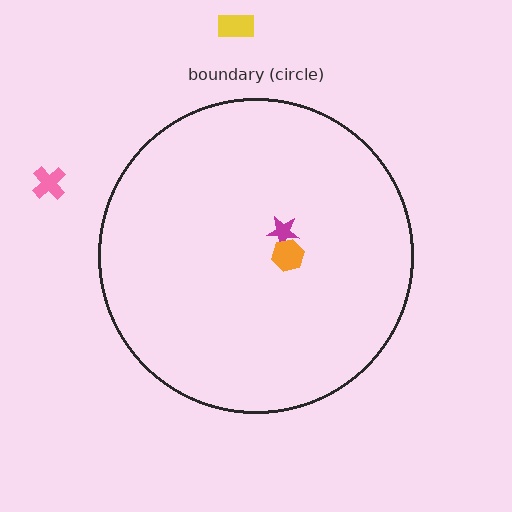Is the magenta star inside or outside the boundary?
Inside.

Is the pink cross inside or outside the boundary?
Outside.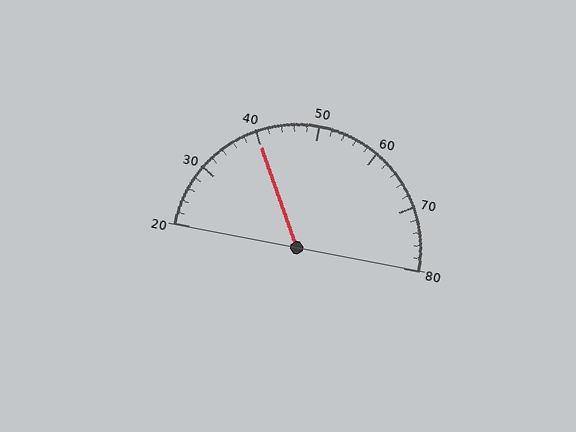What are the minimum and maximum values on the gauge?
The gauge ranges from 20 to 80.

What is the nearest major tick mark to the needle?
The nearest major tick mark is 40.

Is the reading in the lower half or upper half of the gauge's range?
The reading is in the lower half of the range (20 to 80).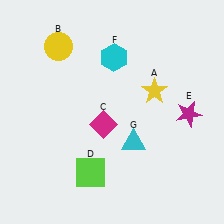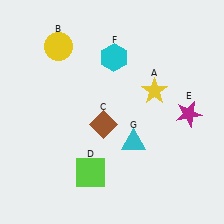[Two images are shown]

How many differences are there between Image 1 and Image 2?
There is 1 difference between the two images.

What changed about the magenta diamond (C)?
In Image 1, C is magenta. In Image 2, it changed to brown.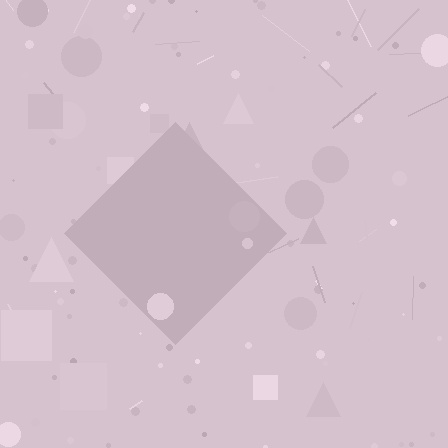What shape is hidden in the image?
A diamond is hidden in the image.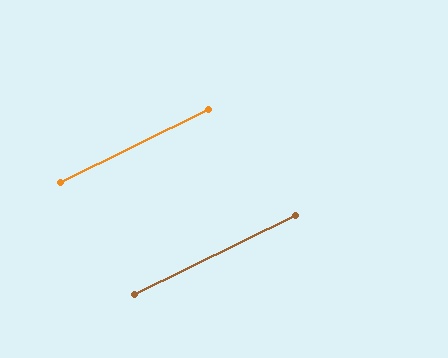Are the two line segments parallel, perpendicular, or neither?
Parallel — their directions differ by only 0.0°.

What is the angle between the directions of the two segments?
Approximately 0 degrees.